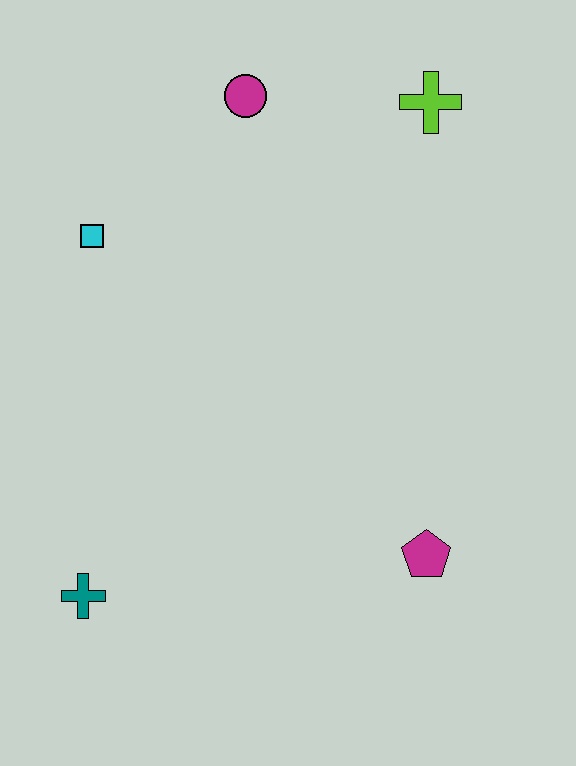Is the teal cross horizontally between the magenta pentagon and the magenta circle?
No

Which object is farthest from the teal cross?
The lime cross is farthest from the teal cross.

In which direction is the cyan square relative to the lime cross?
The cyan square is to the left of the lime cross.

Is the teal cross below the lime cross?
Yes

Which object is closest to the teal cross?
The magenta pentagon is closest to the teal cross.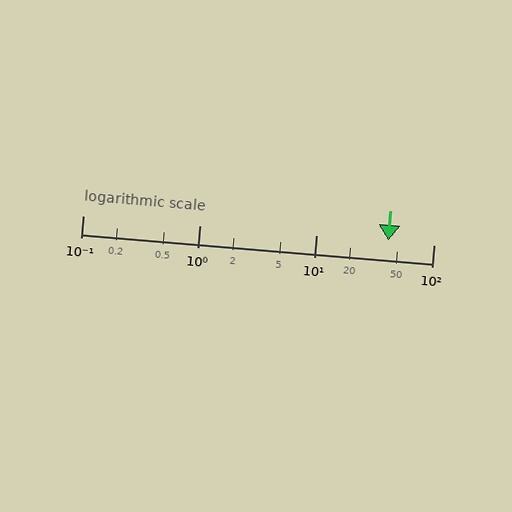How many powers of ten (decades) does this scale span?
The scale spans 3 decades, from 0.1 to 100.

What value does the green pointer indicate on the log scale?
The pointer indicates approximately 41.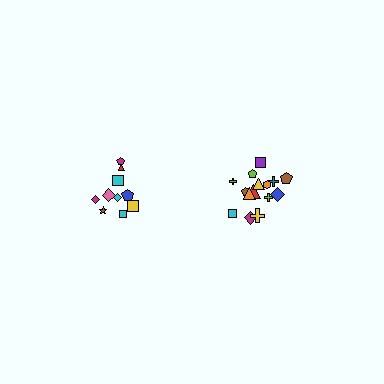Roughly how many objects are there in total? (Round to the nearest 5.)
Roughly 25 objects in total.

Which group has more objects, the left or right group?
The right group.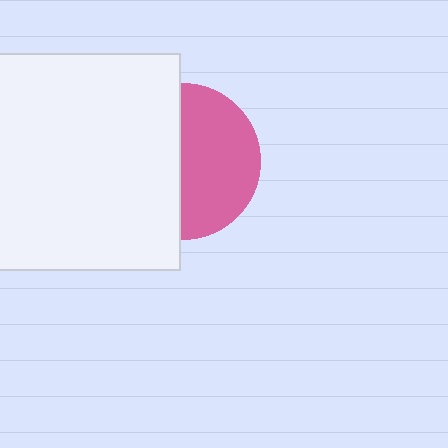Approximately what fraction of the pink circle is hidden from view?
Roughly 49% of the pink circle is hidden behind the white square.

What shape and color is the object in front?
The object in front is a white square.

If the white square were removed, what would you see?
You would see the complete pink circle.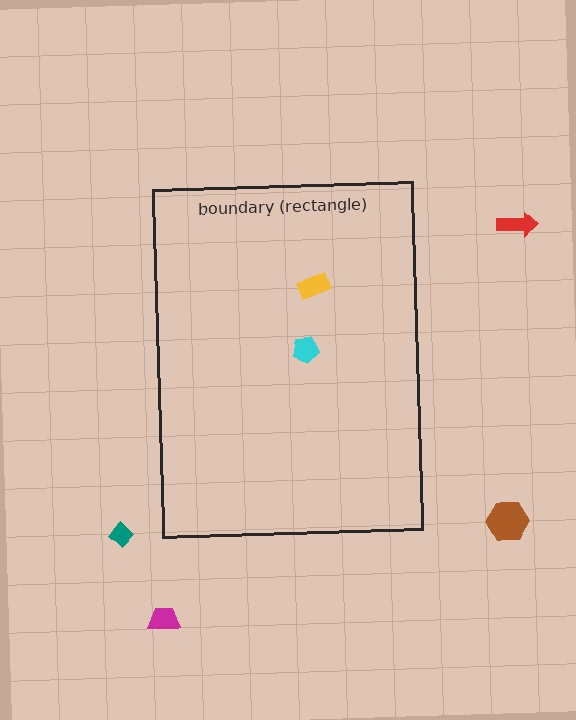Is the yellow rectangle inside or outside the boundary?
Inside.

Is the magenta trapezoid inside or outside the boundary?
Outside.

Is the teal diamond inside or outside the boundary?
Outside.